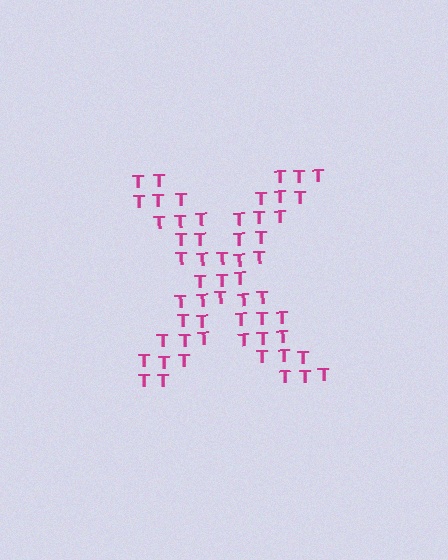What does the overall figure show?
The overall figure shows the letter X.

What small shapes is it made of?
It is made of small letter T's.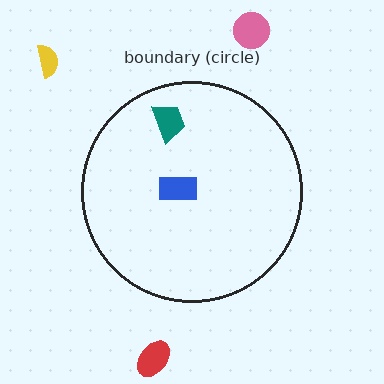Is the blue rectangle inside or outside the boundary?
Inside.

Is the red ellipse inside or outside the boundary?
Outside.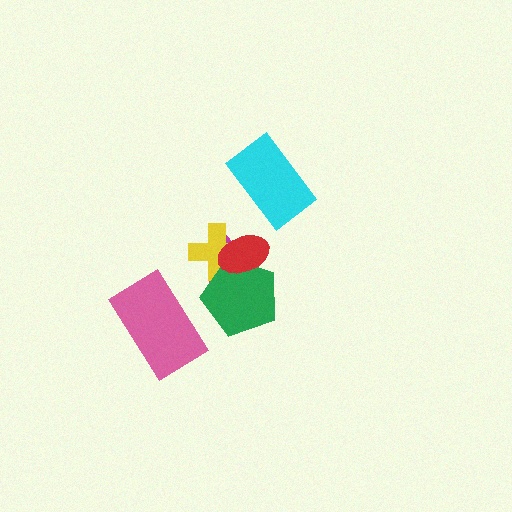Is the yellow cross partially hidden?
Yes, it is partially covered by another shape.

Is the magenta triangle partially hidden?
Yes, it is partially covered by another shape.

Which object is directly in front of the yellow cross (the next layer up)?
The green pentagon is directly in front of the yellow cross.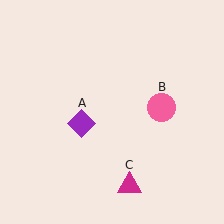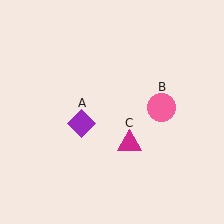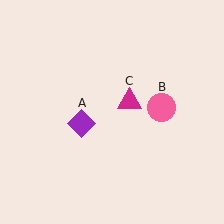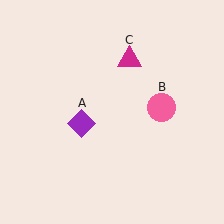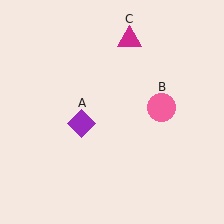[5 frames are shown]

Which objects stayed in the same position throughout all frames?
Purple diamond (object A) and pink circle (object B) remained stationary.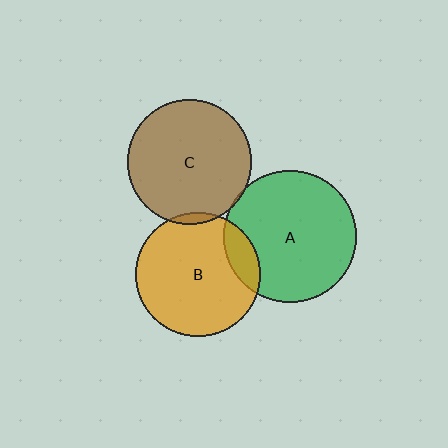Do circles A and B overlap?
Yes.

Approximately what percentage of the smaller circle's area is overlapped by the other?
Approximately 15%.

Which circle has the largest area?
Circle A (green).